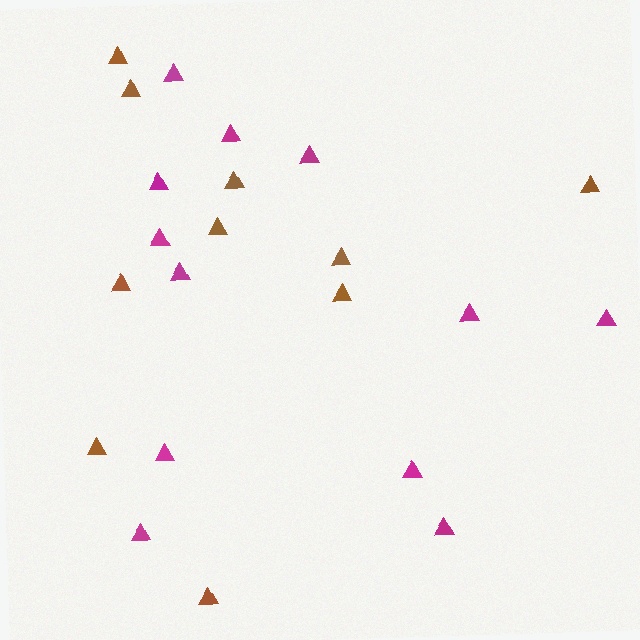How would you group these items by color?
There are 2 groups: one group of magenta triangles (12) and one group of brown triangles (10).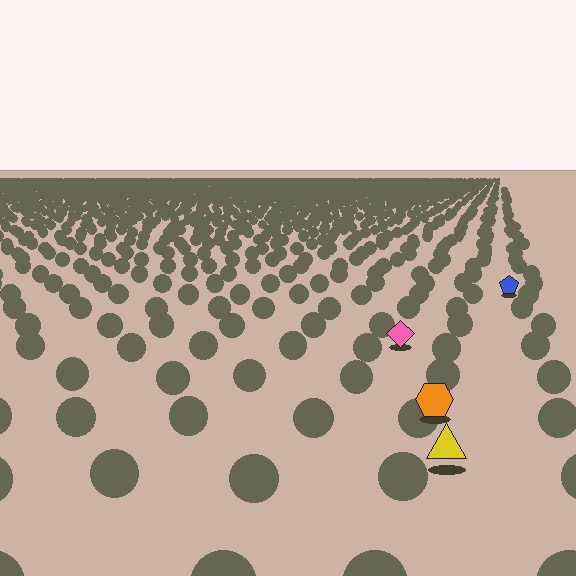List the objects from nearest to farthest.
From nearest to farthest: the yellow triangle, the orange hexagon, the pink diamond, the blue pentagon.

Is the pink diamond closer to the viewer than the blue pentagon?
Yes. The pink diamond is closer — you can tell from the texture gradient: the ground texture is coarser near it.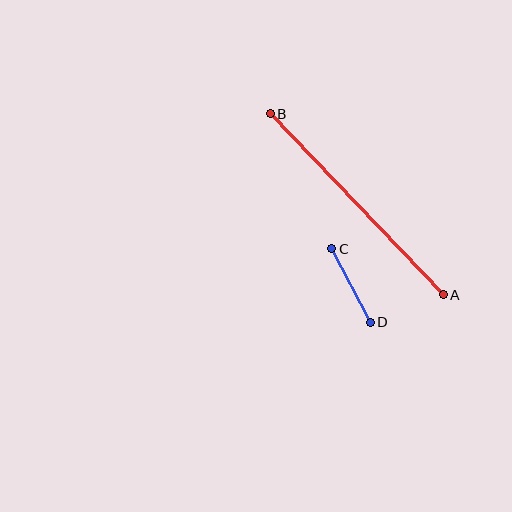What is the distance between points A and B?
The distance is approximately 250 pixels.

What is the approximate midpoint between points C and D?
The midpoint is at approximately (351, 285) pixels.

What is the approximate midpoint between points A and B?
The midpoint is at approximately (357, 204) pixels.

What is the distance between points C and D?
The distance is approximately 83 pixels.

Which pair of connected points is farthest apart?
Points A and B are farthest apart.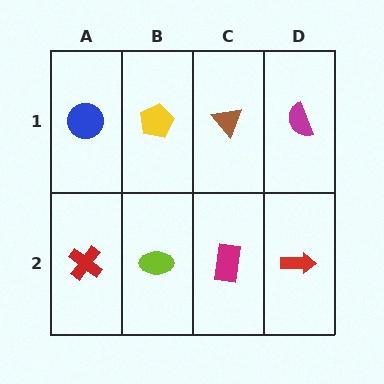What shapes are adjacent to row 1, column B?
A lime ellipse (row 2, column B), a blue circle (row 1, column A), a brown triangle (row 1, column C).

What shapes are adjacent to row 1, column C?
A magenta rectangle (row 2, column C), a yellow pentagon (row 1, column B), a magenta semicircle (row 1, column D).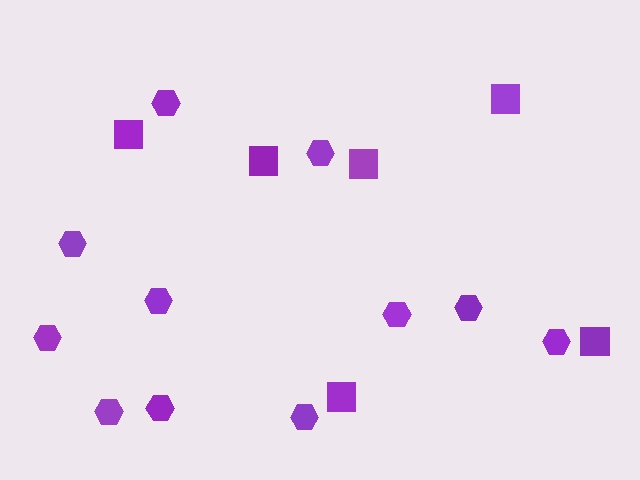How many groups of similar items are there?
There are 2 groups: one group of squares (6) and one group of hexagons (11).